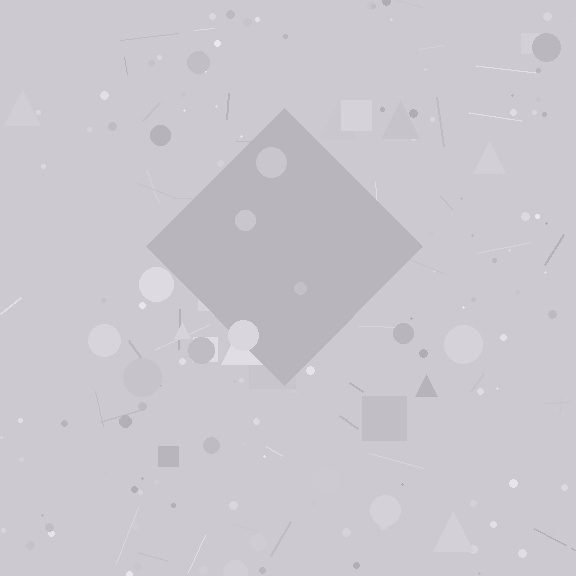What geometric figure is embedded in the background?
A diamond is embedded in the background.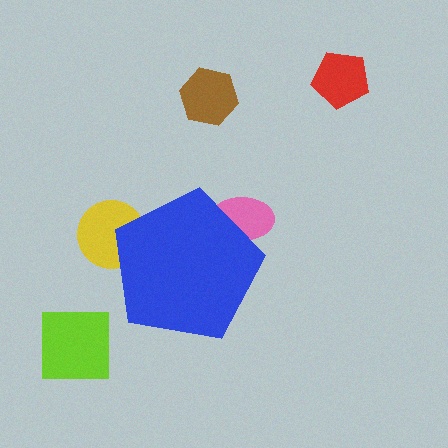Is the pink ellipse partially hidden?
Yes, the pink ellipse is partially hidden behind the blue pentagon.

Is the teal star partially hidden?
Yes, the teal star is partially hidden behind the blue pentagon.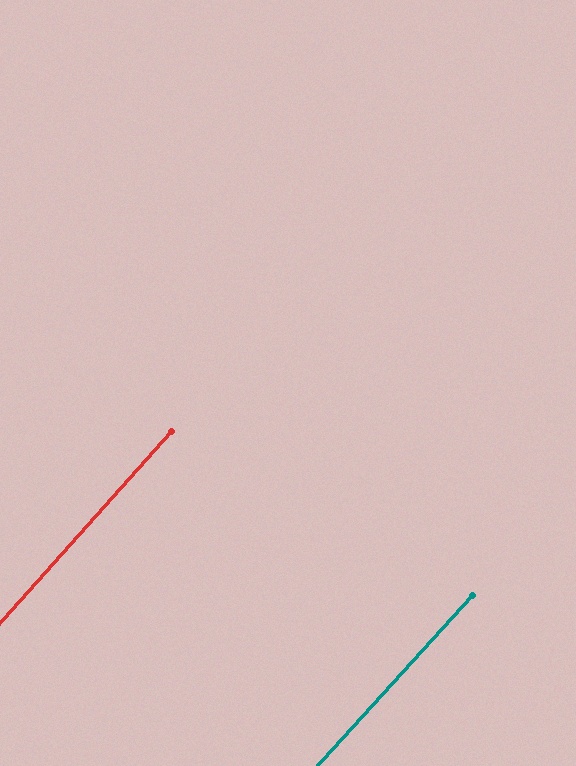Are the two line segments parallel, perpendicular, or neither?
Parallel — their directions differ by only 0.5°.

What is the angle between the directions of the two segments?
Approximately 0 degrees.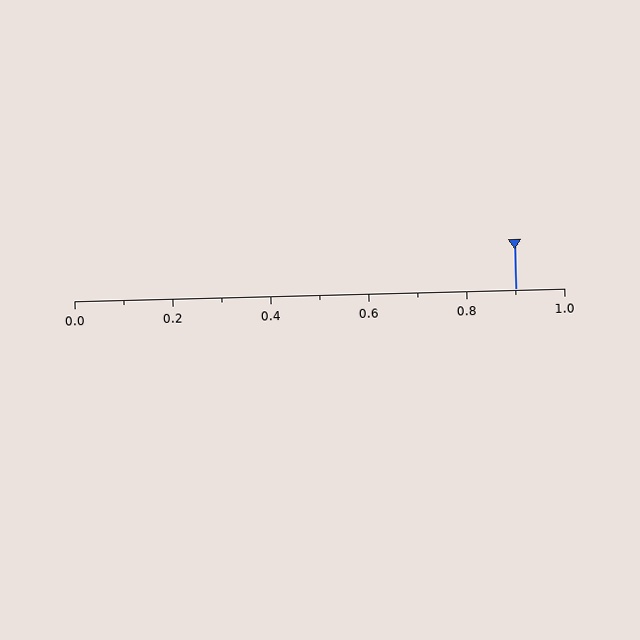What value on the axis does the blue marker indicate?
The marker indicates approximately 0.9.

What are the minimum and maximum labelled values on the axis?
The axis runs from 0.0 to 1.0.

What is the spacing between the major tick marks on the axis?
The major ticks are spaced 0.2 apart.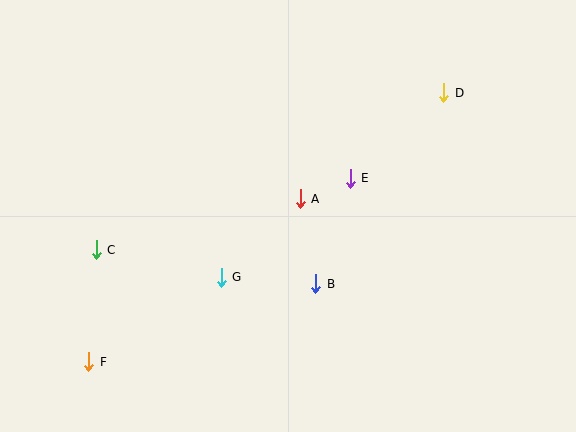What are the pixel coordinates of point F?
Point F is at (89, 362).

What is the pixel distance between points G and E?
The distance between G and E is 162 pixels.